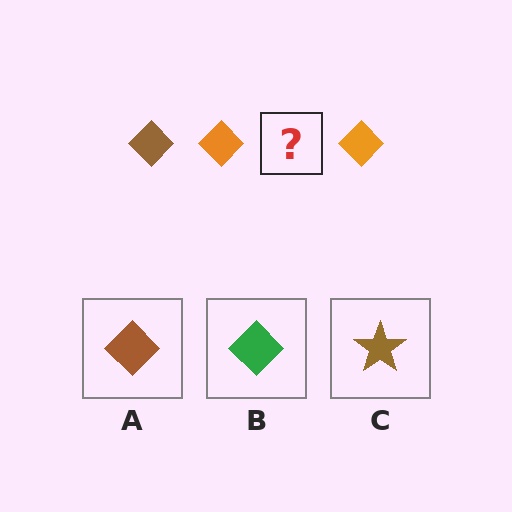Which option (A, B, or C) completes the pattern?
A.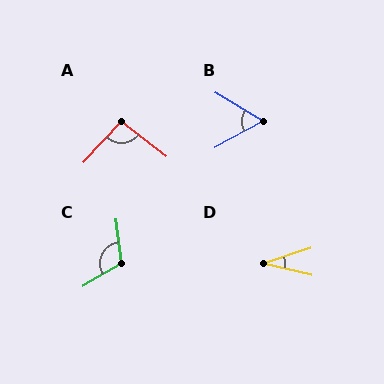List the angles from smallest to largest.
D (31°), B (59°), A (95°), C (113°).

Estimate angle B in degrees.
Approximately 59 degrees.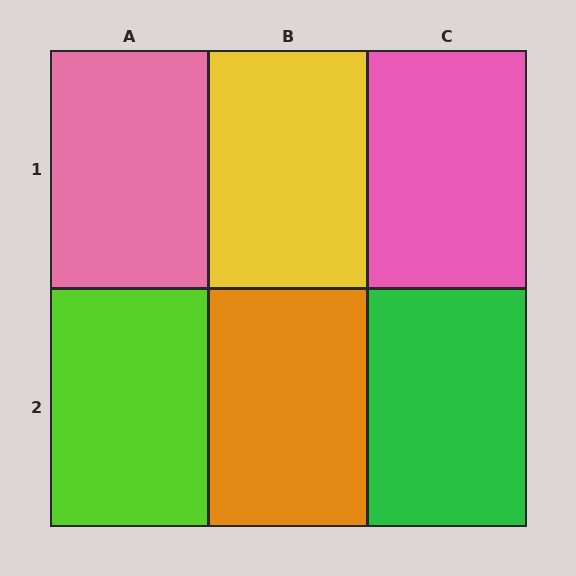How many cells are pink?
2 cells are pink.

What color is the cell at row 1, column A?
Pink.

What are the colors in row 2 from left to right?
Lime, orange, green.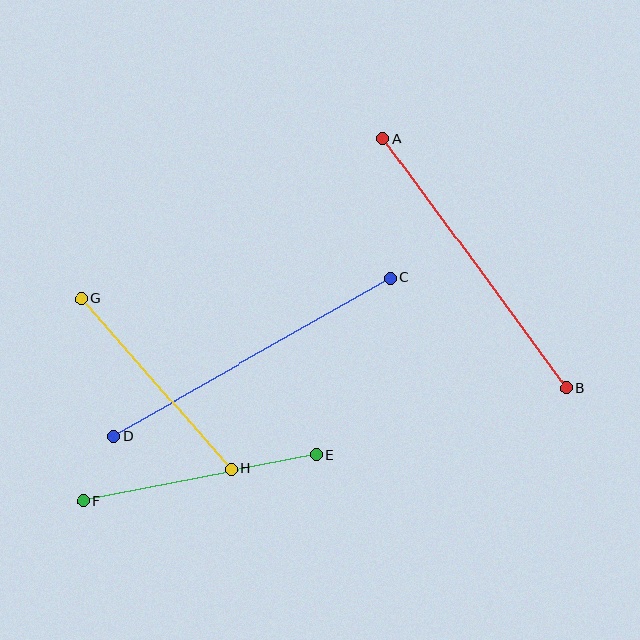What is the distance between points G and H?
The distance is approximately 227 pixels.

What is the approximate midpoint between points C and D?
The midpoint is at approximately (252, 357) pixels.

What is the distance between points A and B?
The distance is approximately 310 pixels.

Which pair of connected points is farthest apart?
Points C and D are farthest apart.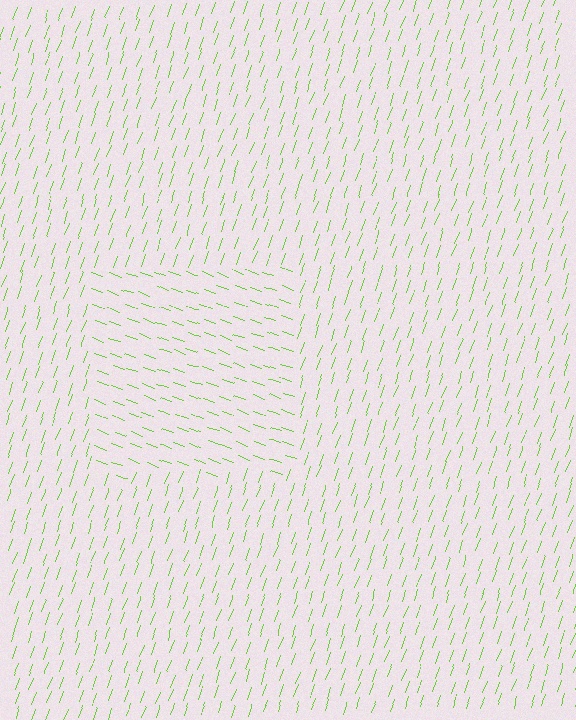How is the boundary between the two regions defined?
The boundary is defined purely by a change in line orientation (approximately 90 degrees difference). All lines are the same color and thickness.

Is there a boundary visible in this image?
Yes, there is a texture boundary formed by a change in line orientation.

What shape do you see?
I see a rectangle.